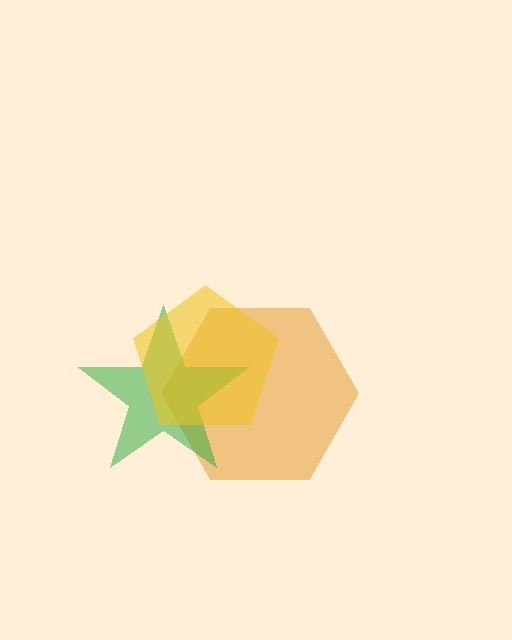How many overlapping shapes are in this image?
There are 3 overlapping shapes in the image.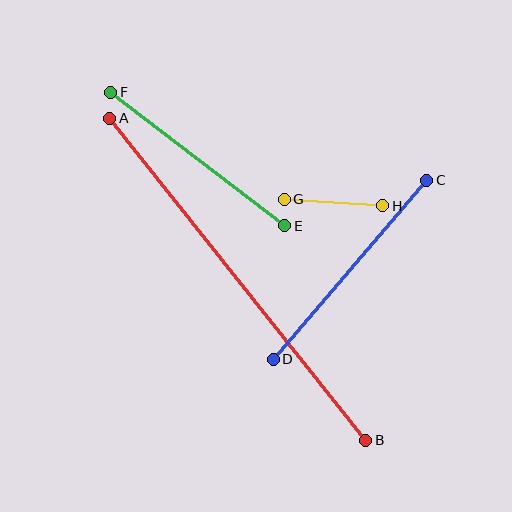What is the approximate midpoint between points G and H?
The midpoint is at approximately (333, 202) pixels.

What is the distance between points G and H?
The distance is approximately 99 pixels.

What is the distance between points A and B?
The distance is approximately 411 pixels.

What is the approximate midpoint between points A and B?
The midpoint is at approximately (238, 279) pixels.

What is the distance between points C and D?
The distance is approximately 236 pixels.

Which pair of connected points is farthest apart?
Points A and B are farthest apart.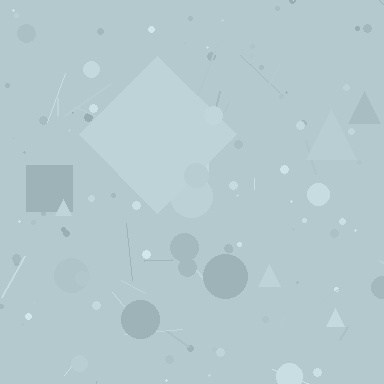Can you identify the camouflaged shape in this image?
The camouflaged shape is a diamond.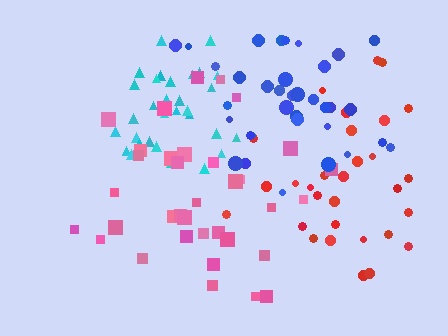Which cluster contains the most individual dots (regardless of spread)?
Pink (35).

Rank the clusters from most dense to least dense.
cyan, blue, pink, red.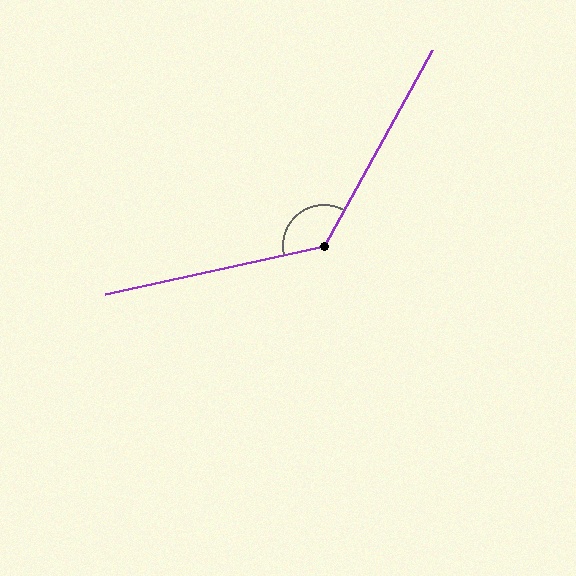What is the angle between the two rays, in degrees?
Approximately 132 degrees.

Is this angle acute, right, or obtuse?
It is obtuse.